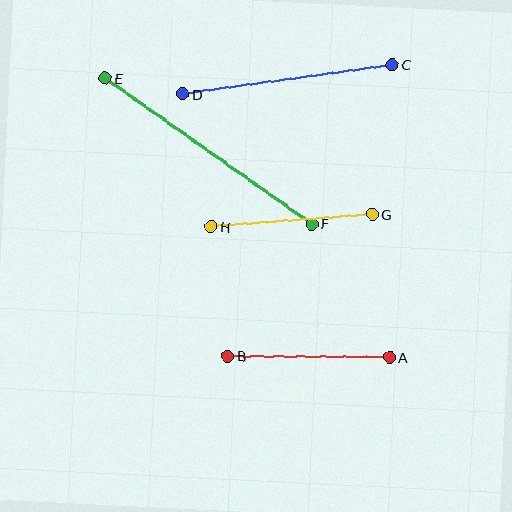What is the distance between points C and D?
The distance is approximately 212 pixels.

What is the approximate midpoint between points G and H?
The midpoint is at approximately (292, 221) pixels.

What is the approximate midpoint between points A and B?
The midpoint is at approximately (309, 357) pixels.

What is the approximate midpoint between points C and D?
The midpoint is at approximately (287, 79) pixels.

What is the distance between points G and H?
The distance is approximately 162 pixels.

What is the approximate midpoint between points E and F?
The midpoint is at approximately (208, 151) pixels.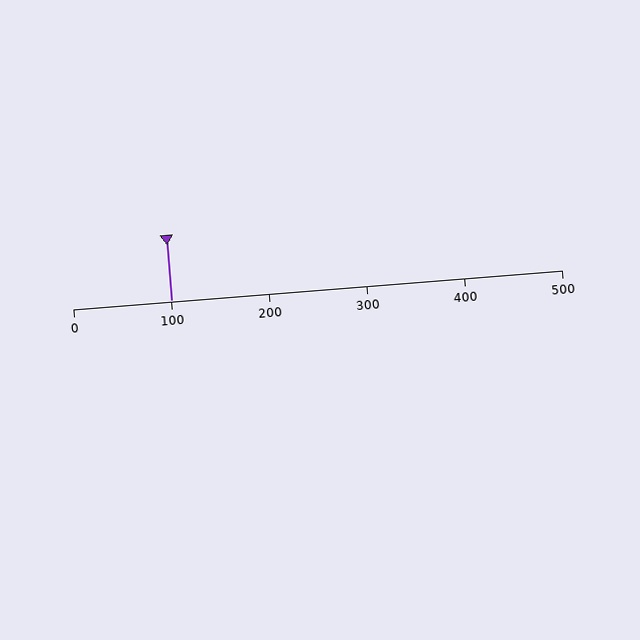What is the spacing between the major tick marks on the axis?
The major ticks are spaced 100 apart.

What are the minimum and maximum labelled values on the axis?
The axis runs from 0 to 500.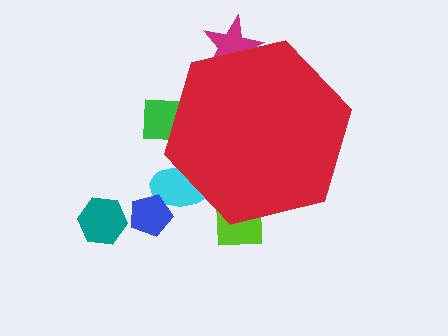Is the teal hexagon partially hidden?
No, the teal hexagon is fully visible.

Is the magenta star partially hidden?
Yes, the magenta star is partially hidden behind the red hexagon.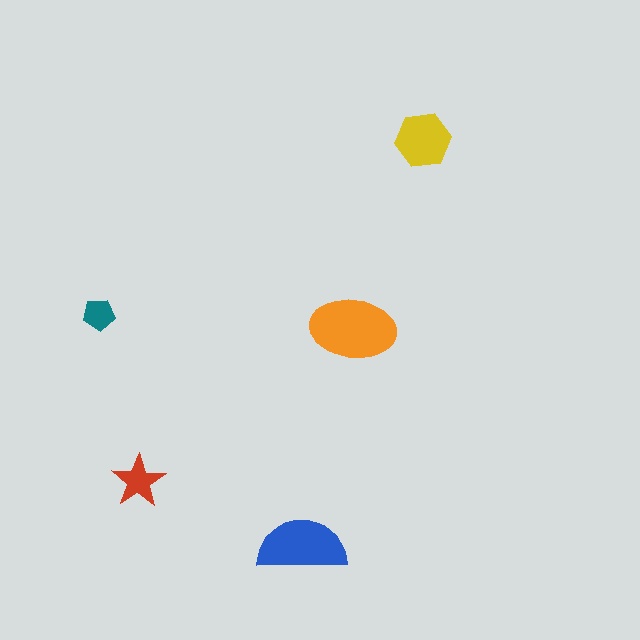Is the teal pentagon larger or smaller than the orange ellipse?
Smaller.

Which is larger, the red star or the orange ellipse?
The orange ellipse.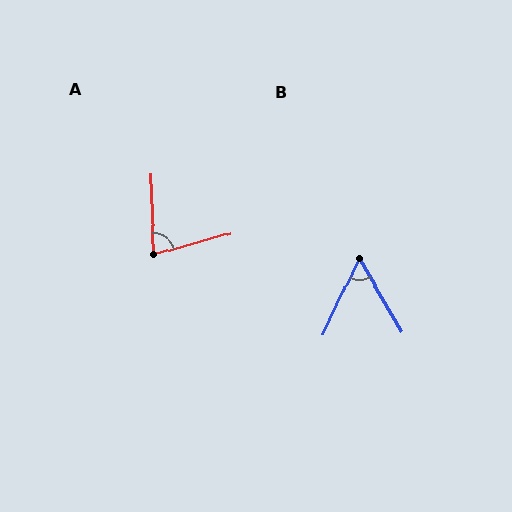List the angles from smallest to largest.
B (55°), A (76°).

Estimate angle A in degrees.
Approximately 76 degrees.